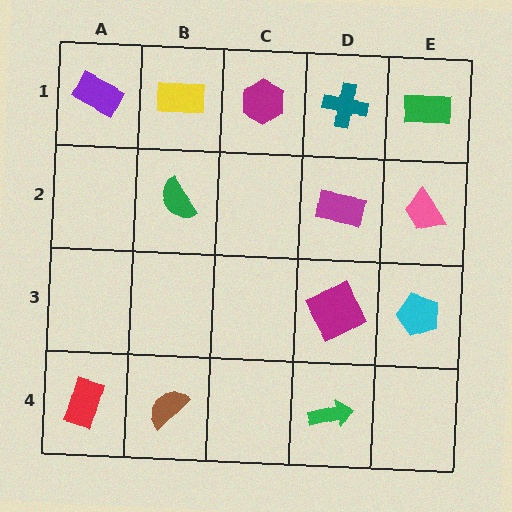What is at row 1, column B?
A yellow rectangle.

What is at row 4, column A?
A red rectangle.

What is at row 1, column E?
A green rectangle.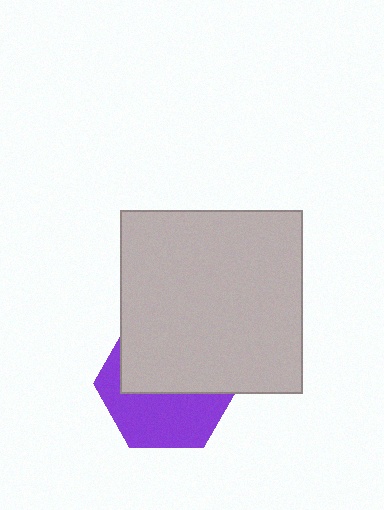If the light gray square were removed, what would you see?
You would see the complete purple hexagon.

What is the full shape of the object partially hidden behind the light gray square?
The partially hidden object is a purple hexagon.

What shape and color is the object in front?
The object in front is a light gray square.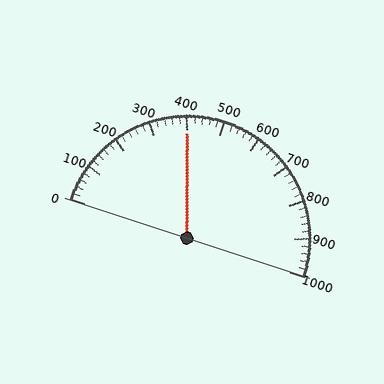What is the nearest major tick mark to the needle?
The nearest major tick mark is 400.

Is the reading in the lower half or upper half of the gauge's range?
The reading is in the lower half of the range (0 to 1000).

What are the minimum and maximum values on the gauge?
The gauge ranges from 0 to 1000.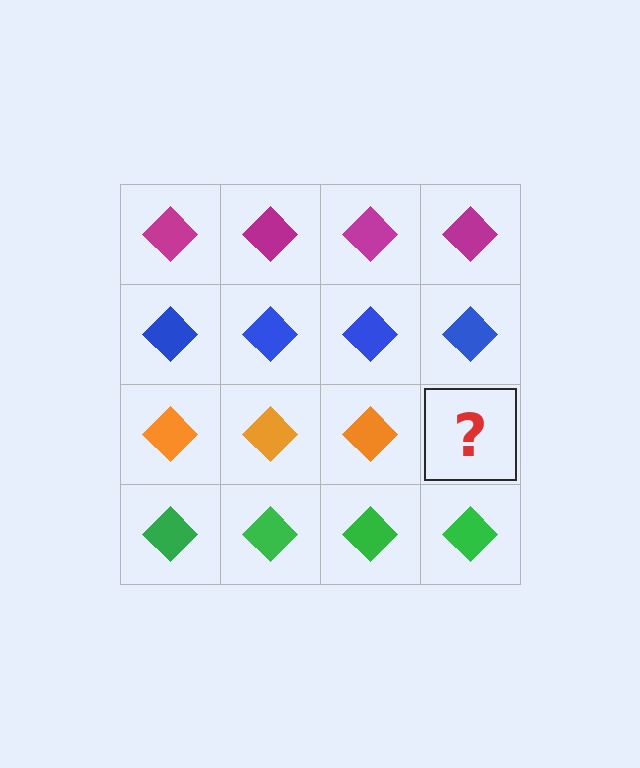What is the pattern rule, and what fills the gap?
The rule is that each row has a consistent color. The gap should be filled with an orange diamond.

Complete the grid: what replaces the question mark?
The question mark should be replaced with an orange diamond.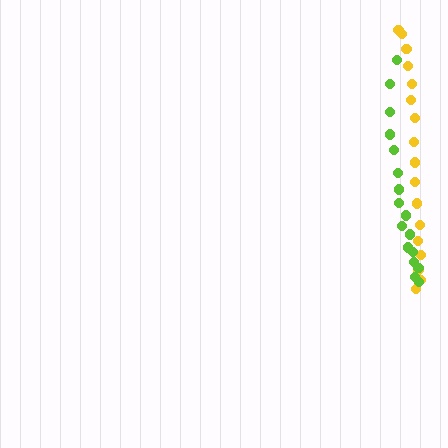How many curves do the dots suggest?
There are 2 distinct paths.